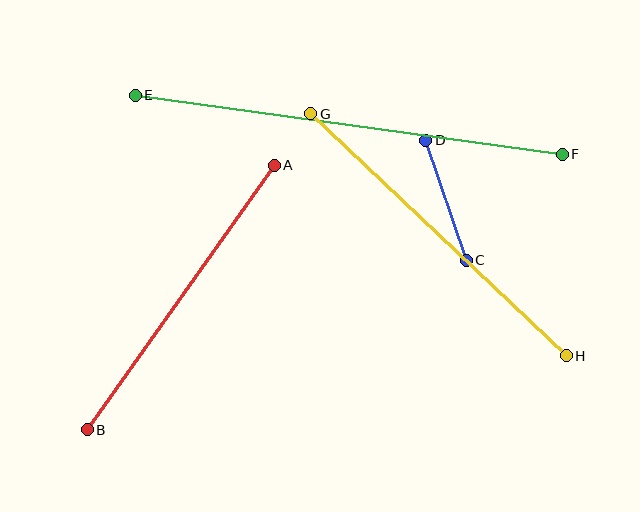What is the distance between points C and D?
The distance is approximately 127 pixels.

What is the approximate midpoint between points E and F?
The midpoint is at approximately (349, 125) pixels.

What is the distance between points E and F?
The distance is approximately 431 pixels.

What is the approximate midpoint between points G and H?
The midpoint is at approximately (439, 235) pixels.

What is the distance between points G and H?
The distance is approximately 352 pixels.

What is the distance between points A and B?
The distance is approximately 324 pixels.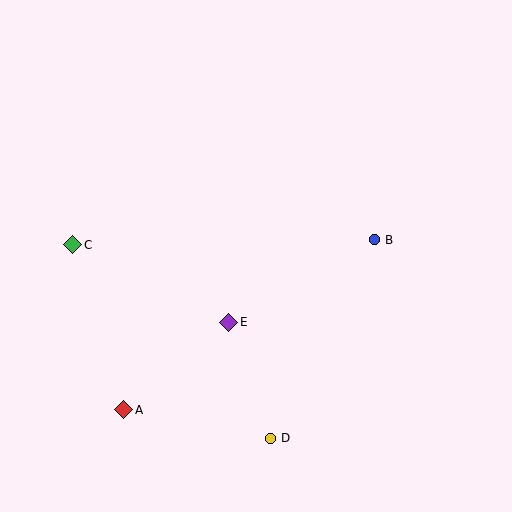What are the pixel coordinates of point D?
Point D is at (270, 438).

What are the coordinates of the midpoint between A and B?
The midpoint between A and B is at (249, 325).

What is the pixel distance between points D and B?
The distance between D and B is 224 pixels.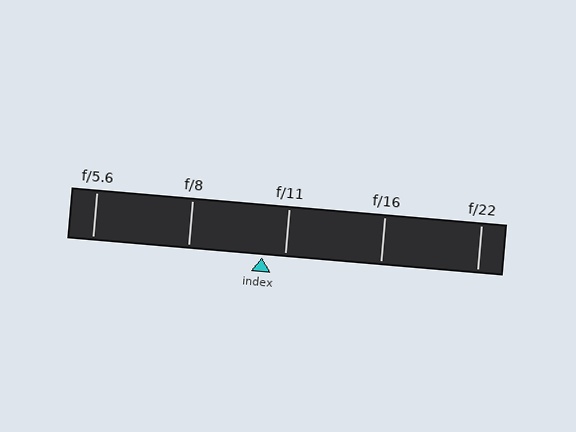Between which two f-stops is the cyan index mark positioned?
The index mark is between f/8 and f/11.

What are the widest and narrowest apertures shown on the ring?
The widest aperture shown is f/5.6 and the narrowest is f/22.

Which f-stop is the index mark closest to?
The index mark is closest to f/11.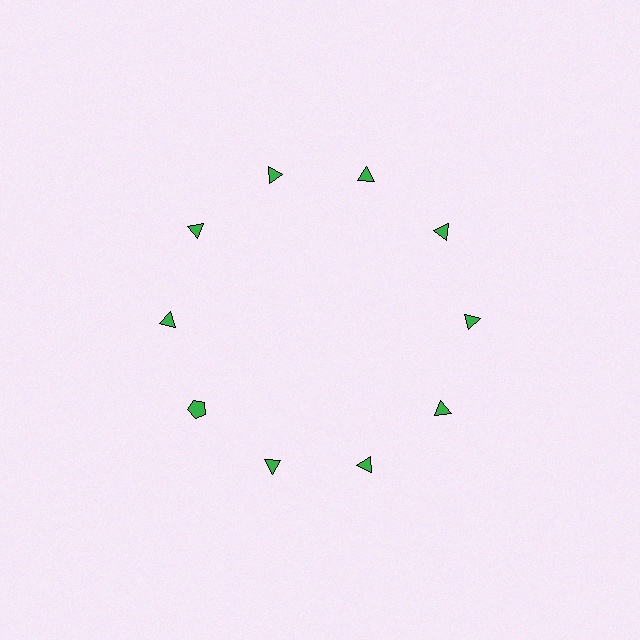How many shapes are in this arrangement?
There are 10 shapes arranged in a ring pattern.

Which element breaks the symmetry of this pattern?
The green pentagon at roughly the 8 o'clock position breaks the symmetry. All other shapes are green triangles.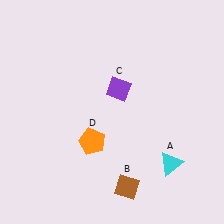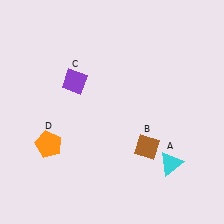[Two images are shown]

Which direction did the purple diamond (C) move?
The purple diamond (C) moved left.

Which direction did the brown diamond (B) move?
The brown diamond (B) moved up.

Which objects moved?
The objects that moved are: the brown diamond (B), the purple diamond (C), the orange pentagon (D).